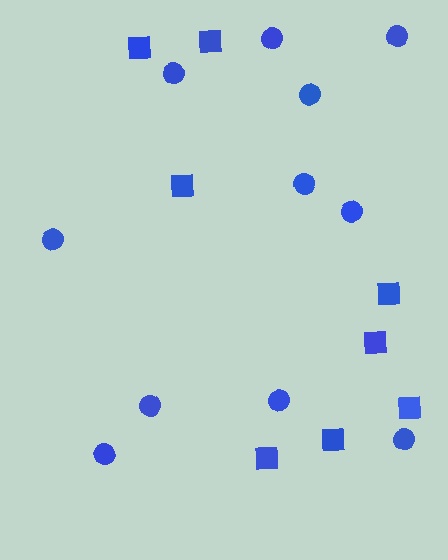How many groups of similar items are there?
There are 2 groups: one group of circles (11) and one group of squares (8).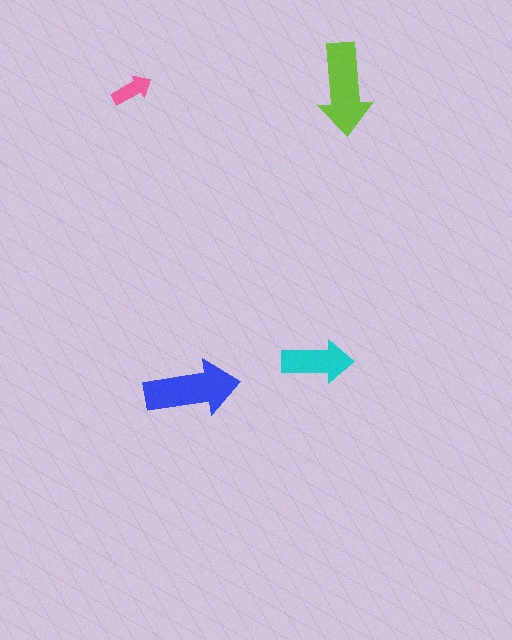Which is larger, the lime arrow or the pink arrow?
The lime one.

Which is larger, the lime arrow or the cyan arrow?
The lime one.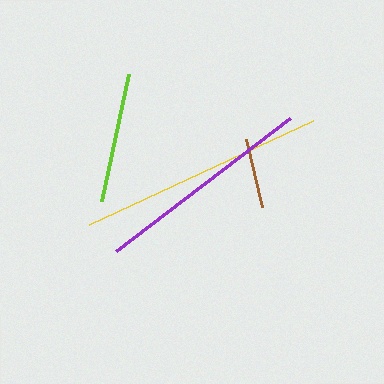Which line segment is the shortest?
The brown line is the shortest at approximately 69 pixels.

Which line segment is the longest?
The yellow line is the longest at approximately 247 pixels.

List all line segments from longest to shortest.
From longest to shortest: yellow, purple, lime, brown.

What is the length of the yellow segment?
The yellow segment is approximately 247 pixels long.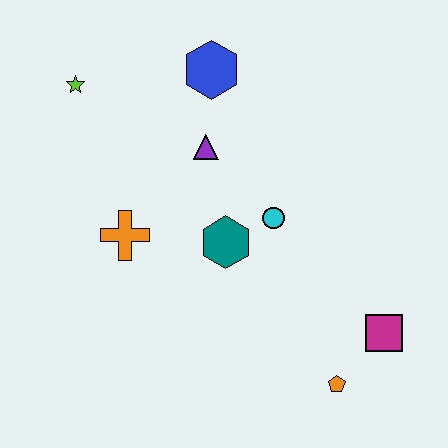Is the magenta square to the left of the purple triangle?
No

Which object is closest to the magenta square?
The orange pentagon is closest to the magenta square.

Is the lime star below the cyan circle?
No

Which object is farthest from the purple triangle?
The orange pentagon is farthest from the purple triangle.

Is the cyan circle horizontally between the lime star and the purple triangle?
No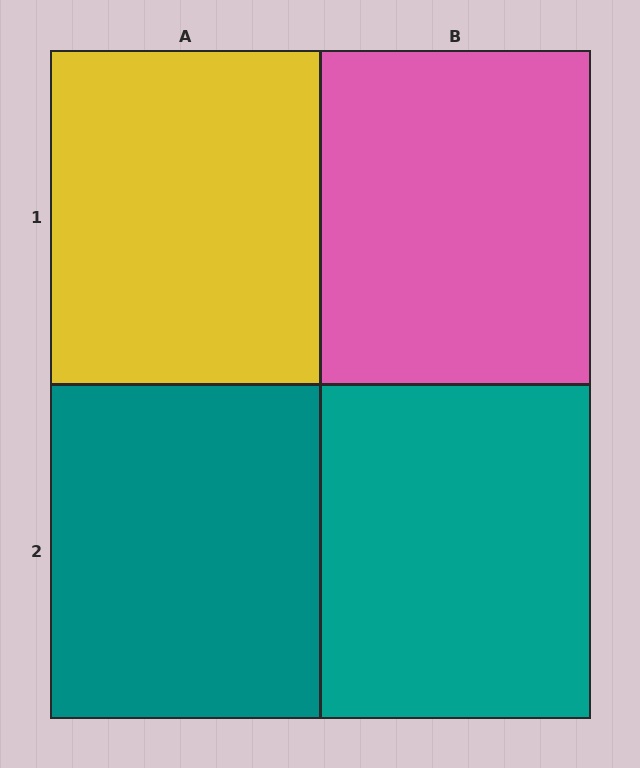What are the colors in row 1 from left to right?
Yellow, pink.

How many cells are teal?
2 cells are teal.